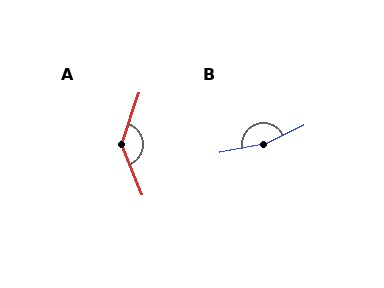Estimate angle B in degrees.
Approximately 165 degrees.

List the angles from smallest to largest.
A (139°), B (165°).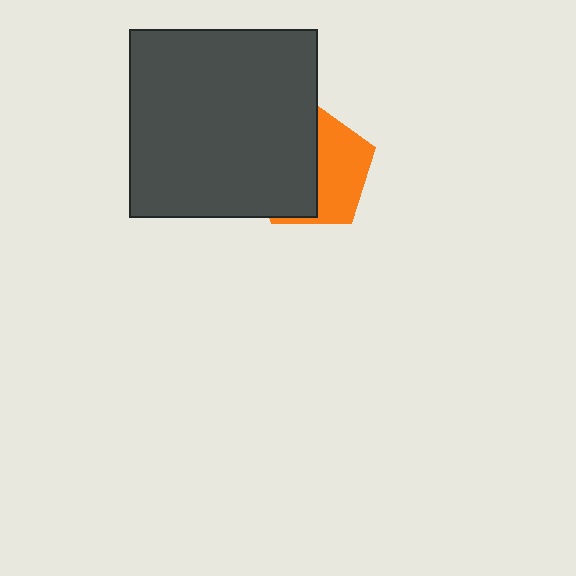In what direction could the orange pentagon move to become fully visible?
The orange pentagon could move right. That would shift it out from behind the dark gray square entirely.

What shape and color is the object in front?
The object in front is a dark gray square.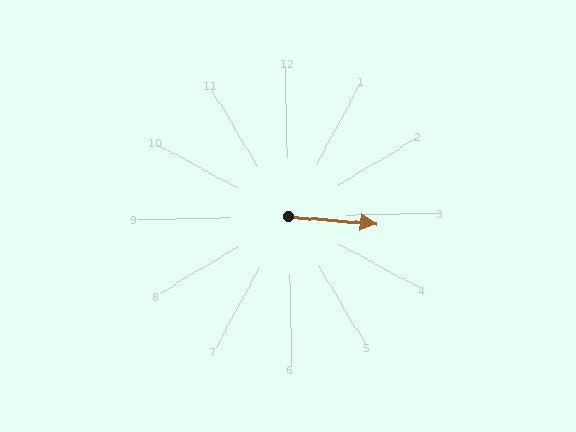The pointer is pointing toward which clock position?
Roughly 3 o'clock.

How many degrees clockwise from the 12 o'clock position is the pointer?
Approximately 96 degrees.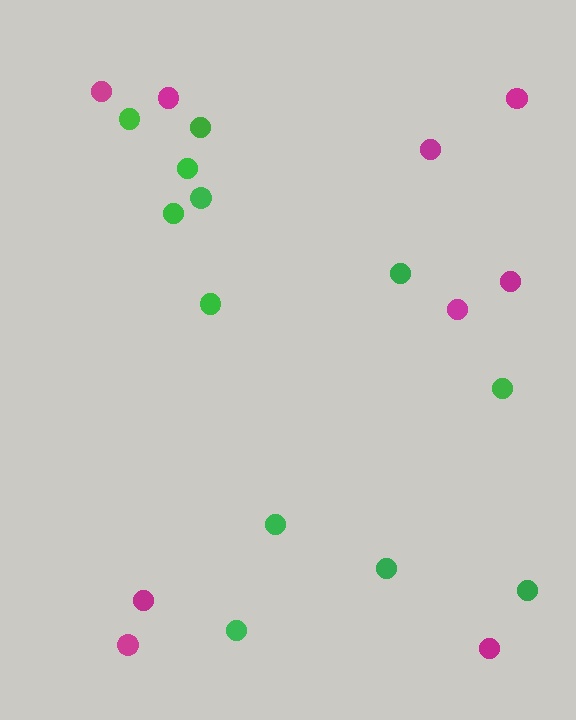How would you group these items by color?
There are 2 groups: one group of green circles (12) and one group of magenta circles (9).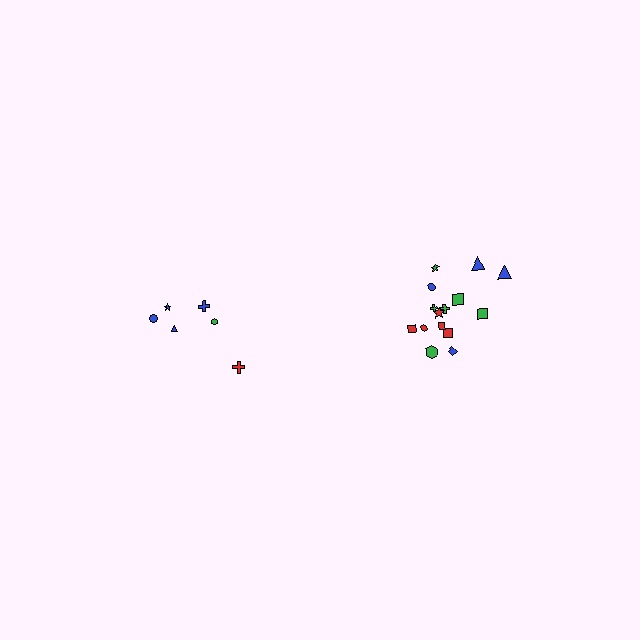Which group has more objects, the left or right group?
The right group.